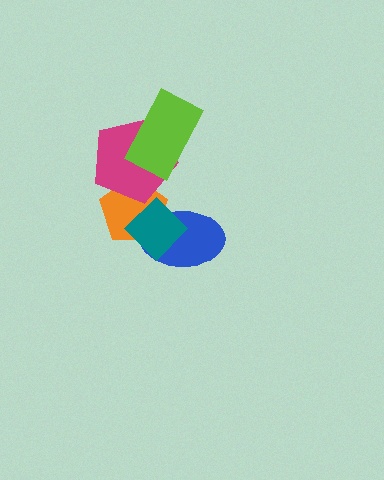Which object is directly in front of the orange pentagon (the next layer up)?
The magenta pentagon is directly in front of the orange pentagon.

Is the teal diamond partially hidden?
No, no other shape covers it.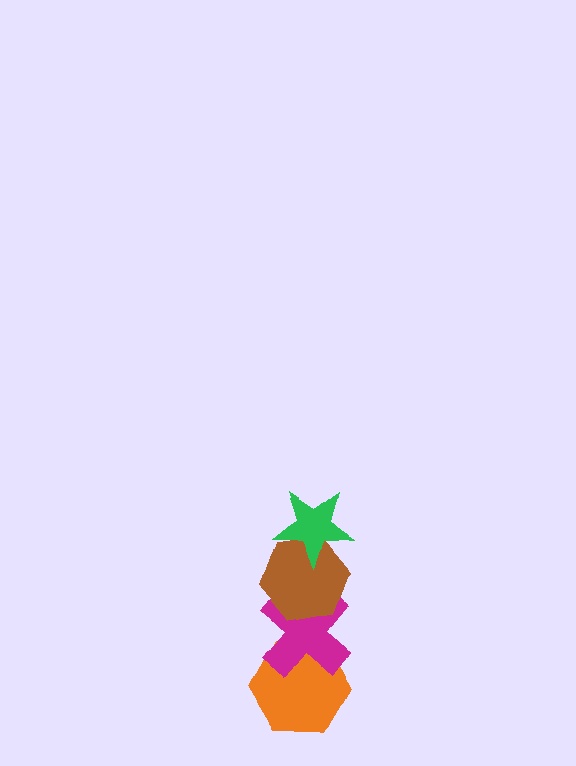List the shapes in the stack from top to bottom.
From top to bottom: the green star, the brown hexagon, the magenta cross, the orange hexagon.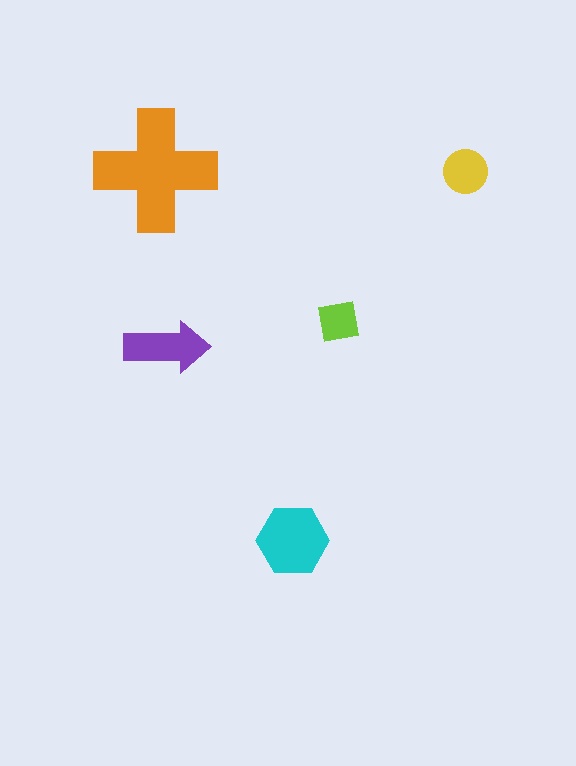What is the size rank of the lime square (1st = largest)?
5th.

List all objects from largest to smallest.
The orange cross, the cyan hexagon, the purple arrow, the yellow circle, the lime square.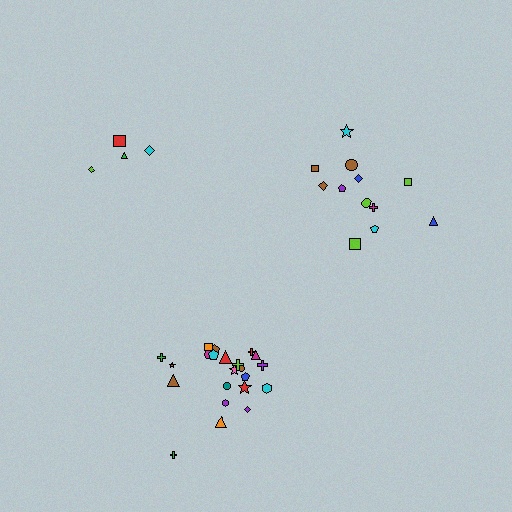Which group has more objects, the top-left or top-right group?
The top-right group.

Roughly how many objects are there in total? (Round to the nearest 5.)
Roughly 40 objects in total.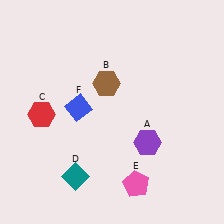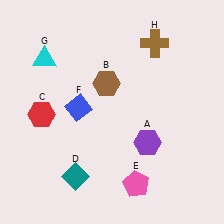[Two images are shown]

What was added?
A cyan triangle (G), a brown cross (H) were added in Image 2.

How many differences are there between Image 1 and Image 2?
There are 2 differences between the two images.